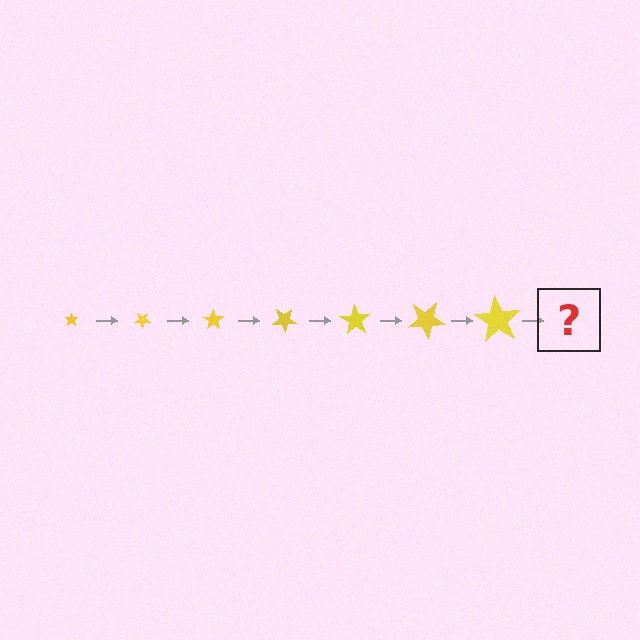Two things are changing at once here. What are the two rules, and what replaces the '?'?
The two rules are that the star grows larger each step and it rotates 35 degrees each step. The '?' should be a star, larger than the previous one and rotated 245 degrees from the start.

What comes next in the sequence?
The next element should be a star, larger than the previous one and rotated 245 degrees from the start.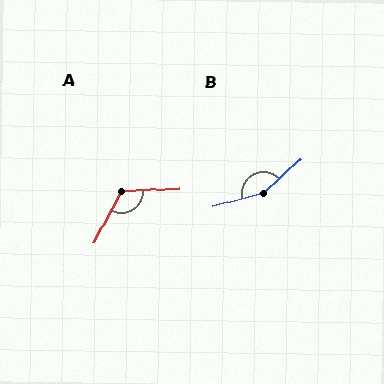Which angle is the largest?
B, at approximately 153 degrees.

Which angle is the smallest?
A, at approximately 120 degrees.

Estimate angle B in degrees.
Approximately 153 degrees.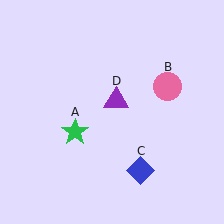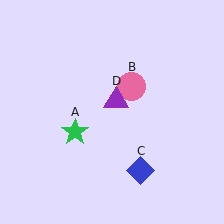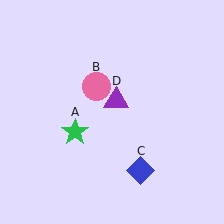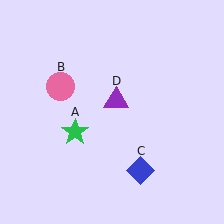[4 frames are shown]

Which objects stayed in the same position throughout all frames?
Green star (object A) and blue diamond (object C) and purple triangle (object D) remained stationary.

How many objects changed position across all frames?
1 object changed position: pink circle (object B).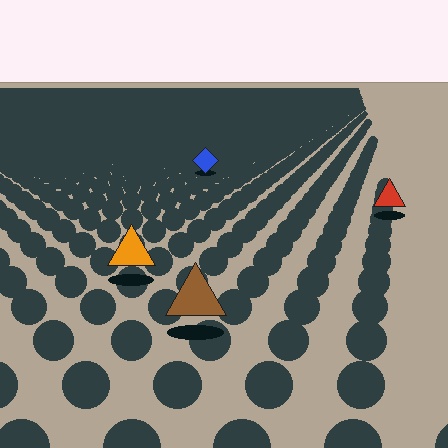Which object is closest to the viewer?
The brown triangle is closest. The texture marks near it are larger and more spread out.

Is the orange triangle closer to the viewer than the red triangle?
Yes. The orange triangle is closer — you can tell from the texture gradient: the ground texture is coarser near it.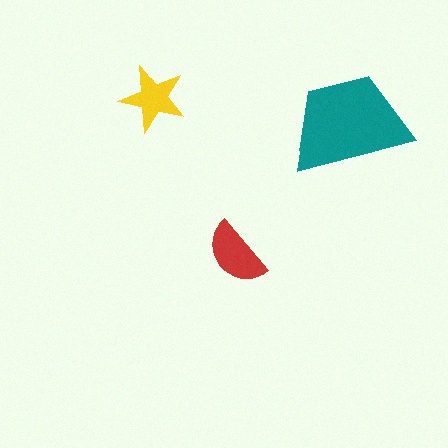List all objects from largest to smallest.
The teal trapezoid, the red semicircle, the yellow star.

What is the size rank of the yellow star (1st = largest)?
3rd.